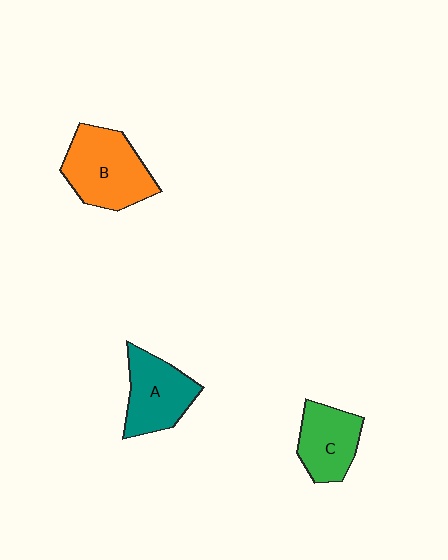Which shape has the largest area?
Shape B (orange).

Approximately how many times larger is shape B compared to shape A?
Approximately 1.2 times.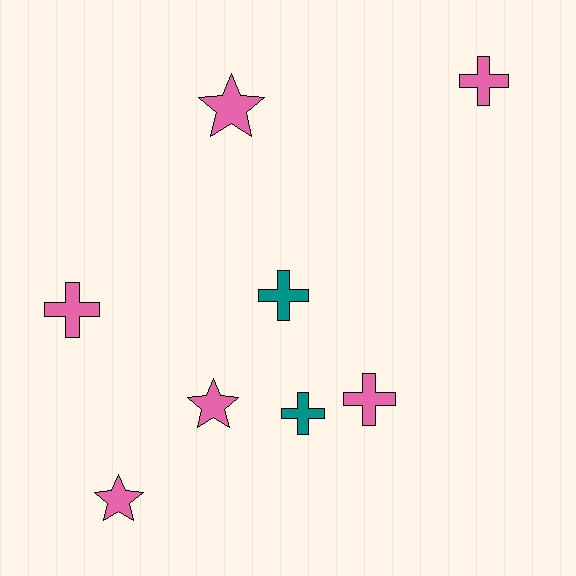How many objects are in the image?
There are 8 objects.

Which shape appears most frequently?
Cross, with 5 objects.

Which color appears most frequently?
Pink, with 6 objects.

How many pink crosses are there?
There are 3 pink crosses.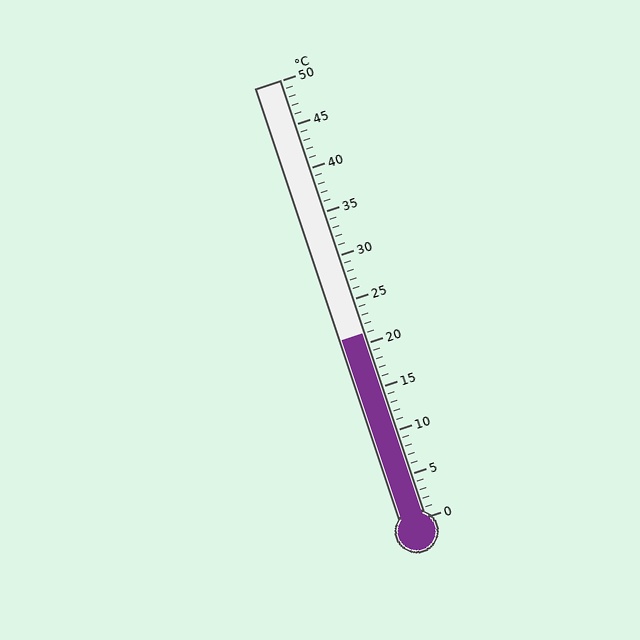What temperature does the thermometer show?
The thermometer shows approximately 21°C.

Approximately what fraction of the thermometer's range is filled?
The thermometer is filled to approximately 40% of its range.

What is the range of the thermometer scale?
The thermometer scale ranges from 0°C to 50°C.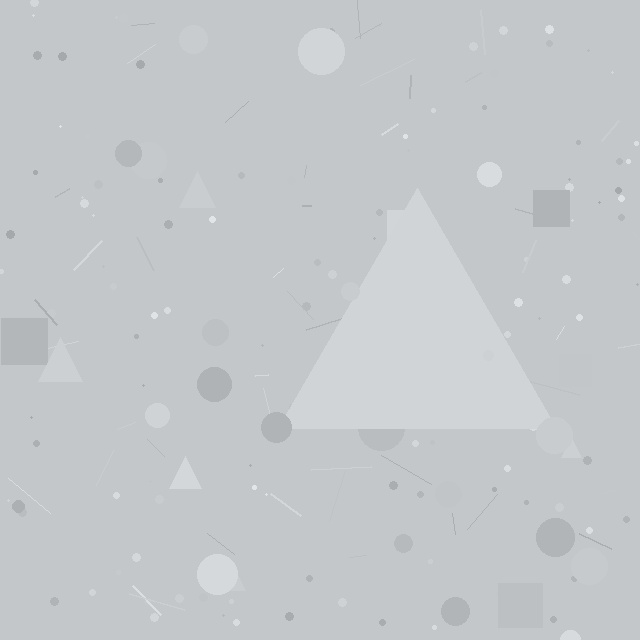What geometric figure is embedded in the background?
A triangle is embedded in the background.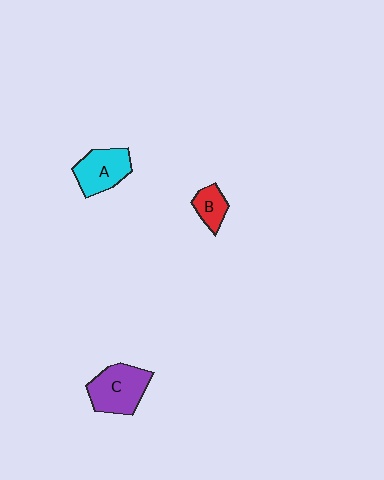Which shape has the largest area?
Shape C (purple).